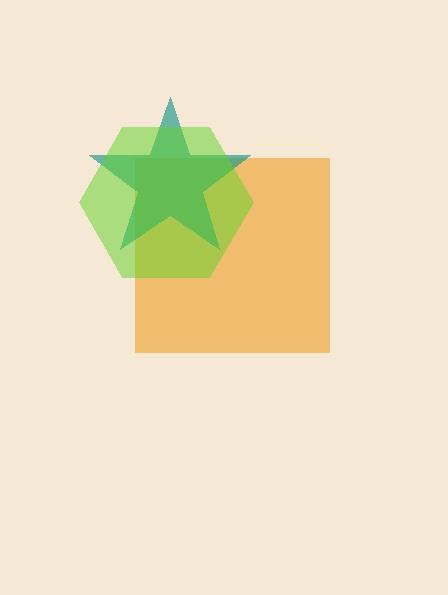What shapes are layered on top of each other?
The layered shapes are: an orange square, a teal star, a lime hexagon.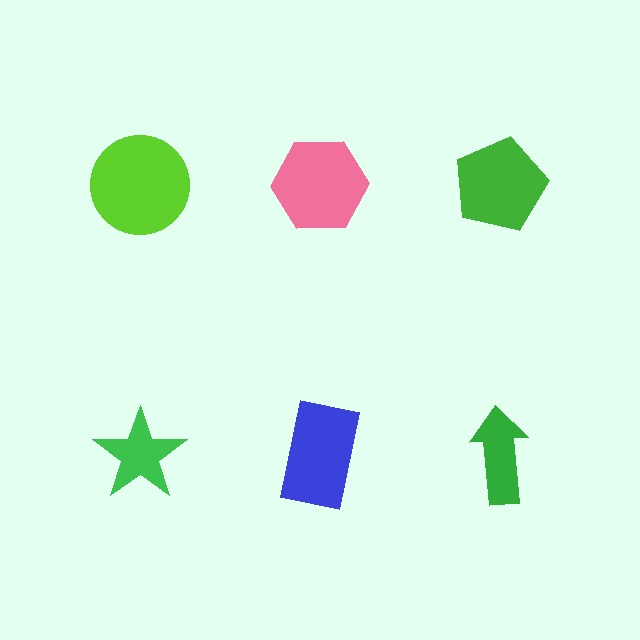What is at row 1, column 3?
A green pentagon.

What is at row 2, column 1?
A green star.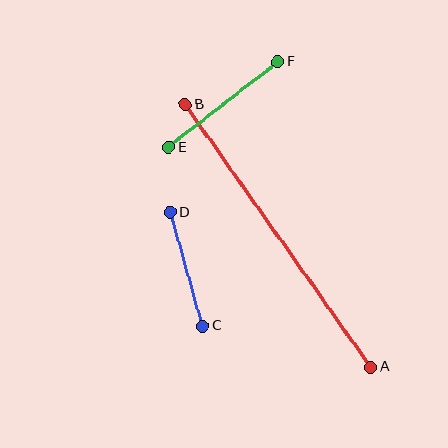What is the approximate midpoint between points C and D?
The midpoint is at approximately (186, 269) pixels.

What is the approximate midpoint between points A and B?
The midpoint is at approximately (278, 235) pixels.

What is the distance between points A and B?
The distance is approximately 322 pixels.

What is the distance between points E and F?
The distance is approximately 139 pixels.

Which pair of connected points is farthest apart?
Points A and B are farthest apart.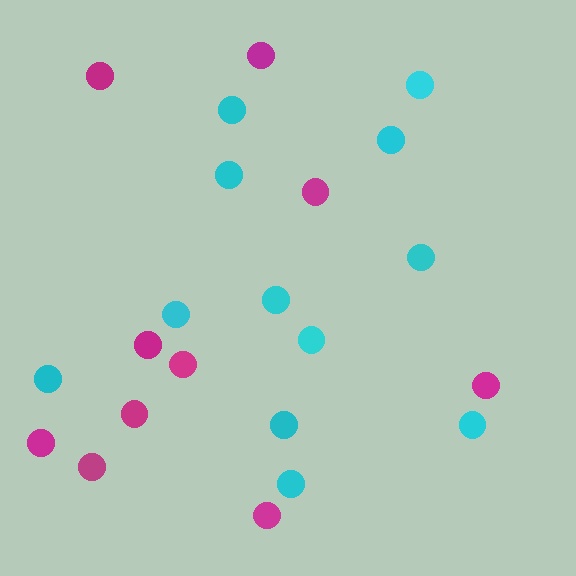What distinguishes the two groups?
There are 2 groups: one group of cyan circles (12) and one group of magenta circles (10).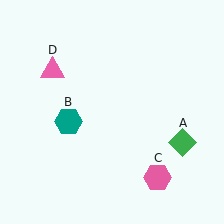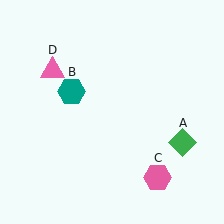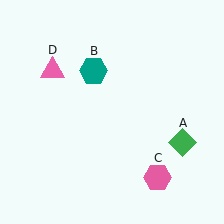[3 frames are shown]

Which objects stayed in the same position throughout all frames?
Green diamond (object A) and pink hexagon (object C) and pink triangle (object D) remained stationary.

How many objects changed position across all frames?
1 object changed position: teal hexagon (object B).